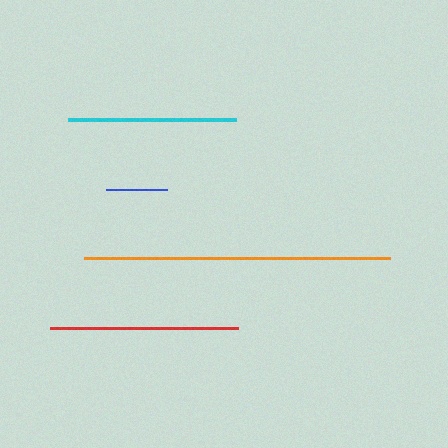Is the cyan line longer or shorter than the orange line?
The orange line is longer than the cyan line.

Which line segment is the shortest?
The blue line is the shortest at approximately 61 pixels.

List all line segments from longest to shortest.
From longest to shortest: orange, red, cyan, blue.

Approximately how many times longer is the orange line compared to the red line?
The orange line is approximately 1.6 times the length of the red line.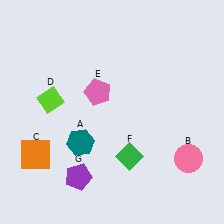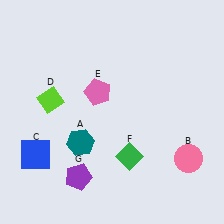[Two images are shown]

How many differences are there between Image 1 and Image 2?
There is 1 difference between the two images.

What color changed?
The square (C) changed from orange in Image 1 to blue in Image 2.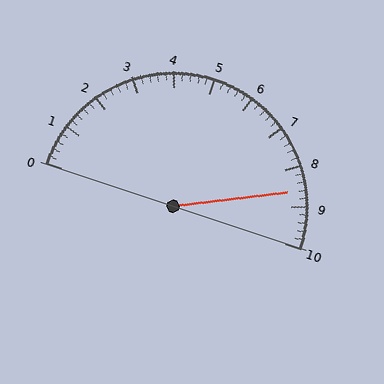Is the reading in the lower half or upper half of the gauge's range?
The reading is in the upper half of the range (0 to 10).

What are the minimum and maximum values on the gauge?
The gauge ranges from 0 to 10.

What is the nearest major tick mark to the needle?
The nearest major tick mark is 9.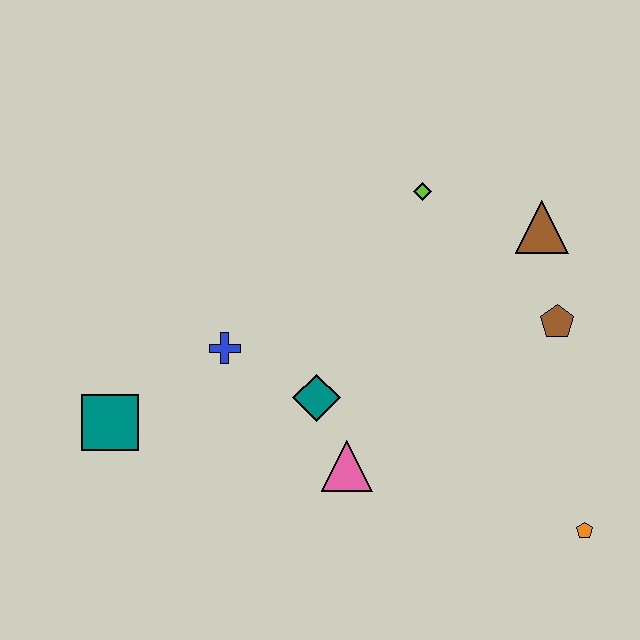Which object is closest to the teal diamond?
The pink triangle is closest to the teal diamond.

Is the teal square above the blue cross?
No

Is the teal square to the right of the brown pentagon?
No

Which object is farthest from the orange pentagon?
The teal square is farthest from the orange pentagon.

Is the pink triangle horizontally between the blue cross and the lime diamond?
Yes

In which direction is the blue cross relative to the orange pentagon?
The blue cross is to the left of the orange pentagon.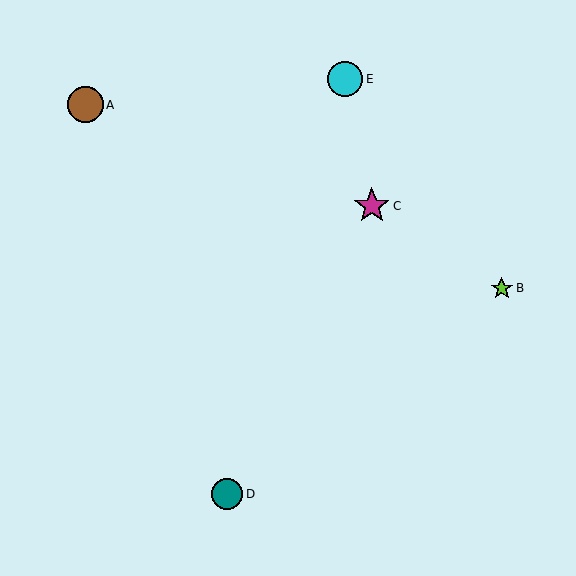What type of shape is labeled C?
Shape C is a magenta star.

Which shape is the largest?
The magenta star (labeled C) is the largest.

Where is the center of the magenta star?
The center of the magenta star is at (372, 206).